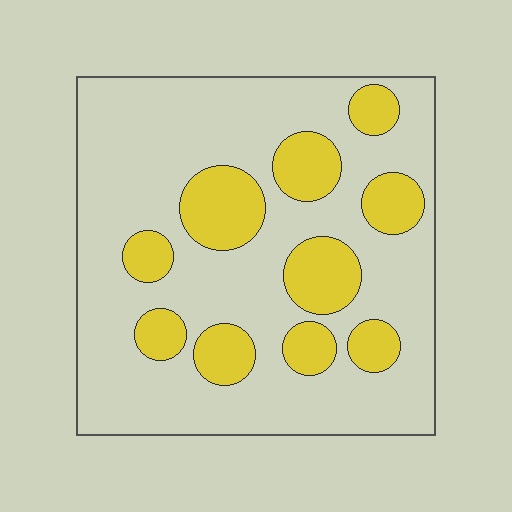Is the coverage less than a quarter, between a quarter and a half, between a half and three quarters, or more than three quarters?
Less than a quarter.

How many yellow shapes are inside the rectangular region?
10.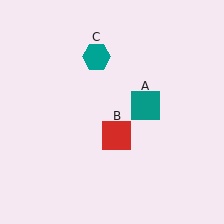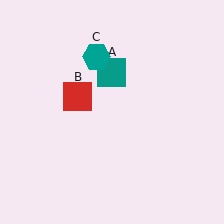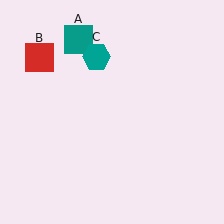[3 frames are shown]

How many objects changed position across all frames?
2 objects changed position: teal square (object A), red square (object B).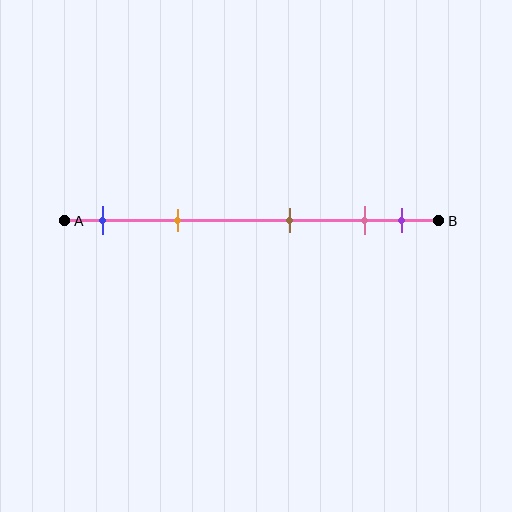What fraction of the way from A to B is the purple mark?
The purple mark is approximately 90% (0.9) of the way from A to B.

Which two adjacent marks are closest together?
The pink and purple marks are the closest adjacent pair.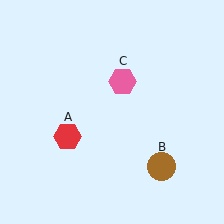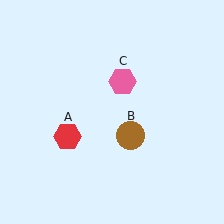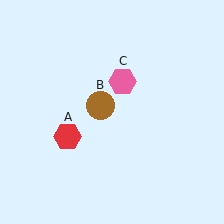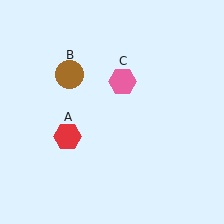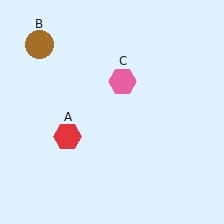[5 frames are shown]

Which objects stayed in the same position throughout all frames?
Red hexagon (object A) and pink hexagon (object C) remained stationary.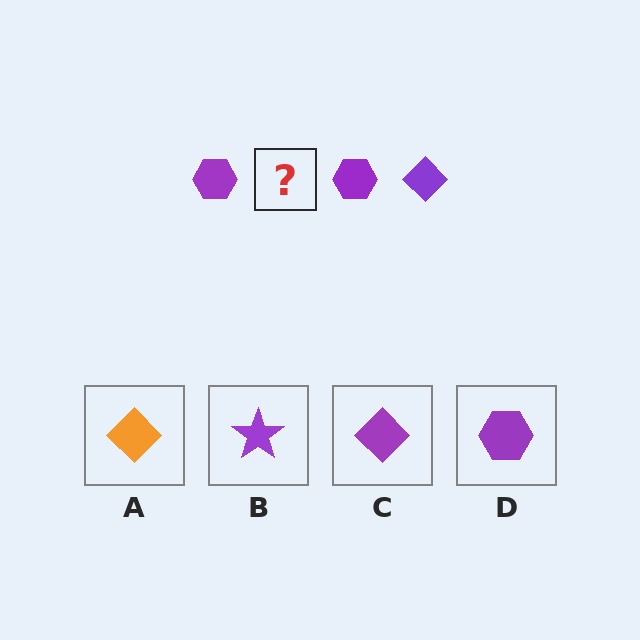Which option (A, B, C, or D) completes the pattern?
C.